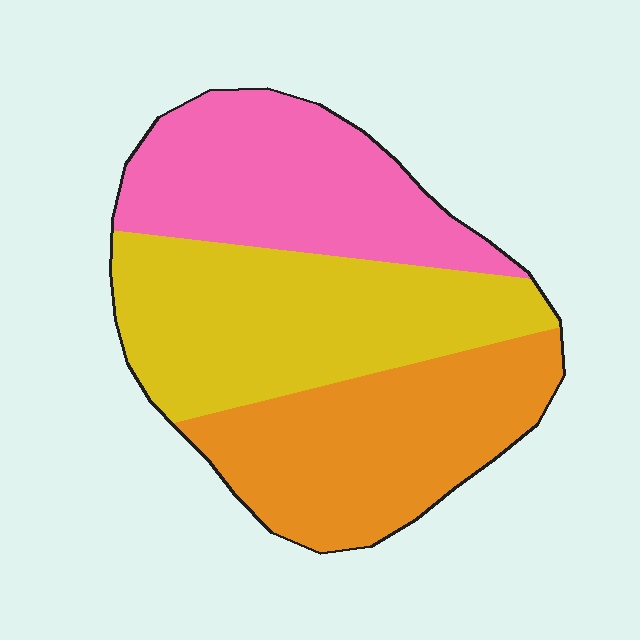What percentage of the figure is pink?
Pink covers 31% of the figure.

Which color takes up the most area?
Yellow, at roughly 35%.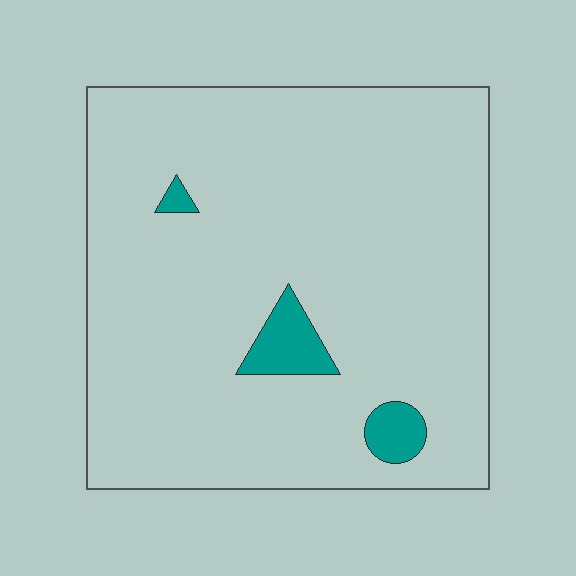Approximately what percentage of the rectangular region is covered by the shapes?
Approximately 5%.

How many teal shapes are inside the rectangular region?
3.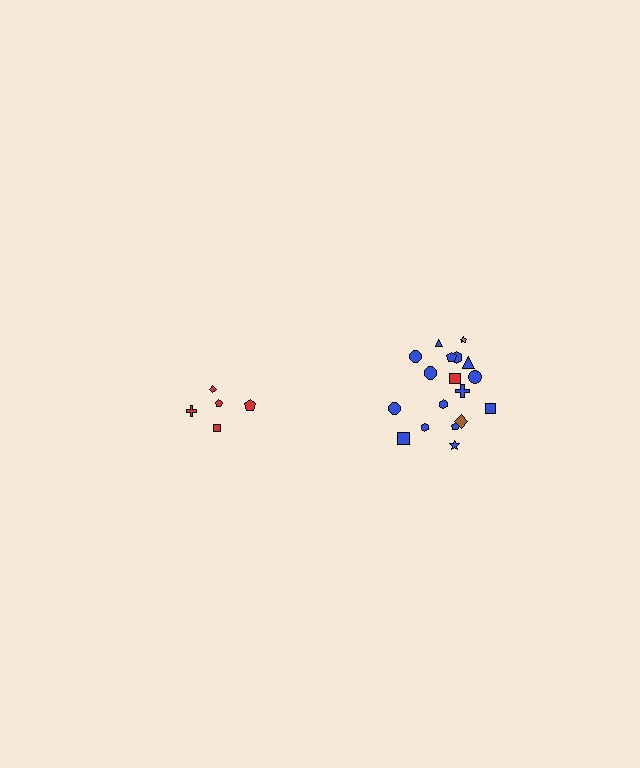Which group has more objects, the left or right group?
The right group.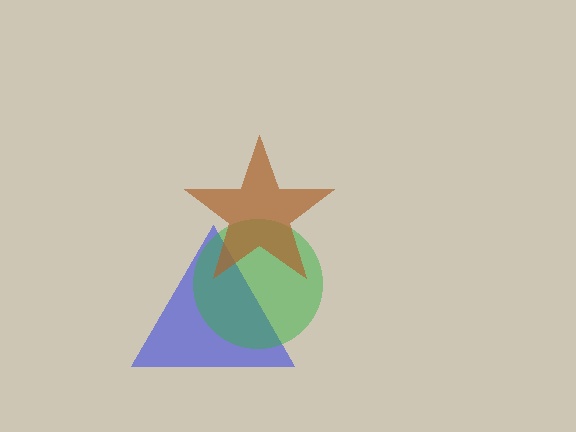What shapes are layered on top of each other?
The layered shapes are: a blue triangle, a green circle, a brown star.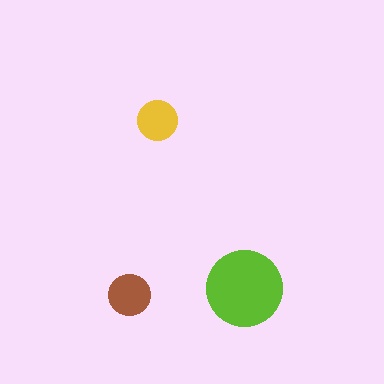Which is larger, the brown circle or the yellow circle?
The brown one.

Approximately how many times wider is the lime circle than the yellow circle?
About 2 times wider.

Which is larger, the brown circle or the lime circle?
The lime one.